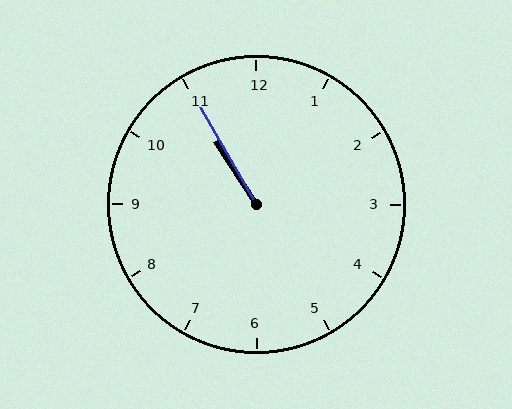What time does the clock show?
10:55.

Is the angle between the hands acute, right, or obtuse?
It is acute.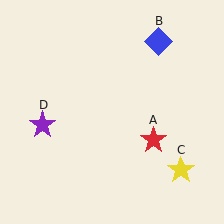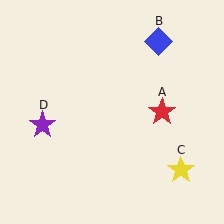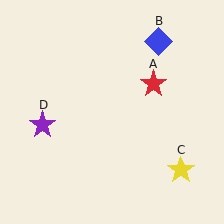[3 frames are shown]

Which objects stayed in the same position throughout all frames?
Blue diamond (object B) and yellow star (object C) and purple star (object D) remained stationary.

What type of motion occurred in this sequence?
The red star (object A) rotated counterclockwise around the center of the scene.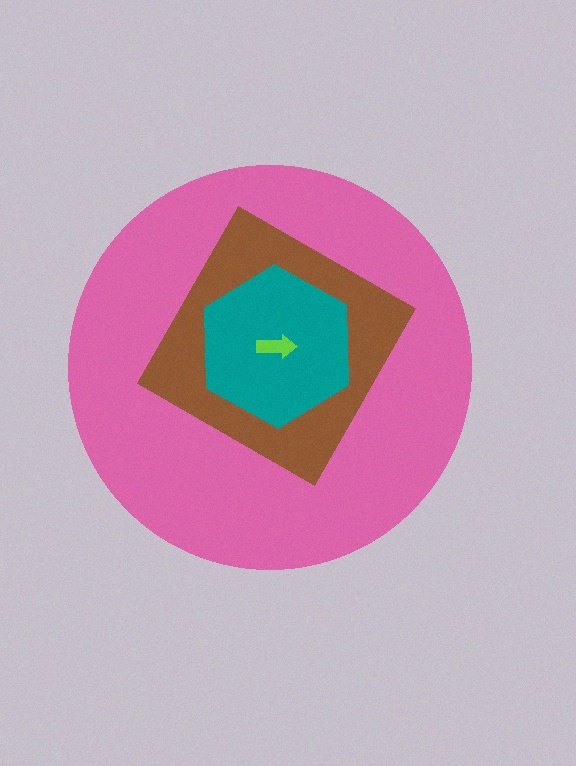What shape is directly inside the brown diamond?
The teal hexagon.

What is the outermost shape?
The pink circle.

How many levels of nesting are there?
4.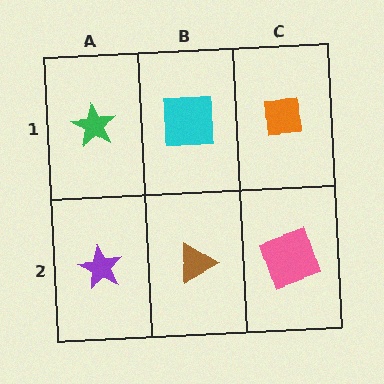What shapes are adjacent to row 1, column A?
A purple star (row 2, column A), a cyan square (row 1, column B).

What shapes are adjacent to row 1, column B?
A brown triangle (row 2, column B), a green star (row 1, column A), an orange square (row 1, column C).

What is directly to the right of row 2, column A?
A brown triangle.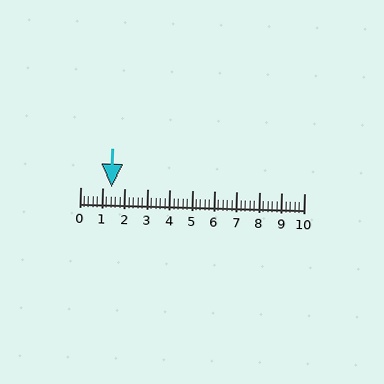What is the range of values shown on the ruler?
The ruler shows values from 0 to 10.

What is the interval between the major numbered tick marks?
The major tick marks are spaced 1 units apart.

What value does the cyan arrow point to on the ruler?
The cyan arrow points to approximately 1.4.